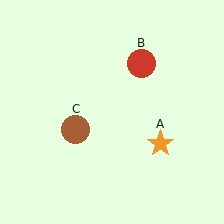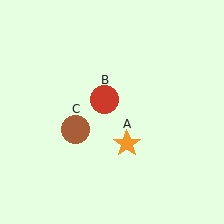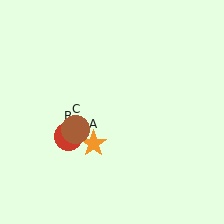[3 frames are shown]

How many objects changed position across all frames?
2 objects changed position: orange star (object A), red circle (object B).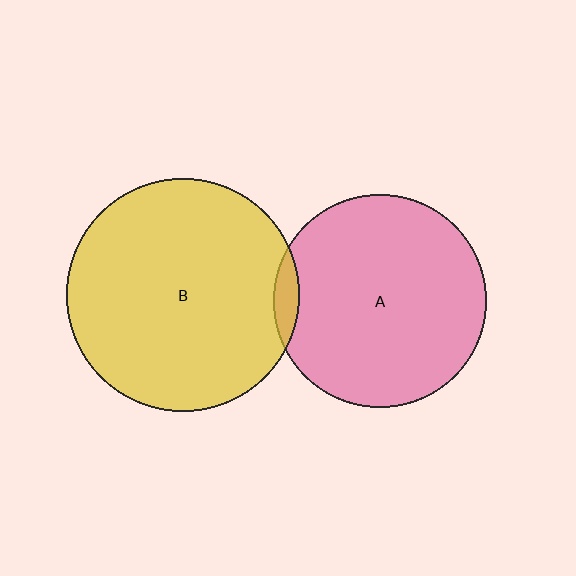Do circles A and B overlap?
Yes.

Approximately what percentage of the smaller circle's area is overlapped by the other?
Approximately 5%.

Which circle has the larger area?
Circle B (yellow).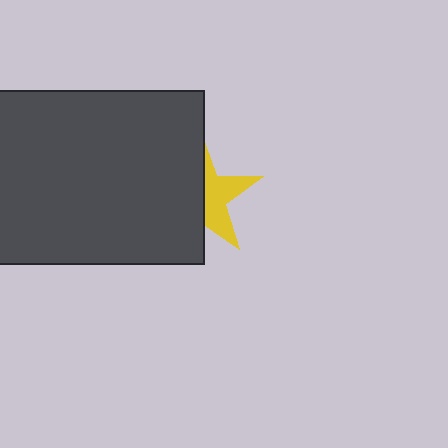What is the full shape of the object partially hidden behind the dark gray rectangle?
The partially hidden object is a yellow star.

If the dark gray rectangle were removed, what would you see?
You would see the complete yellow star.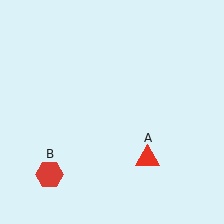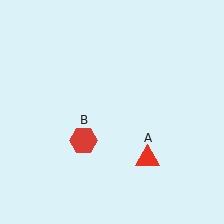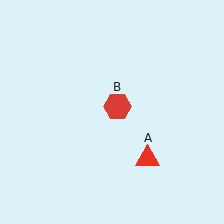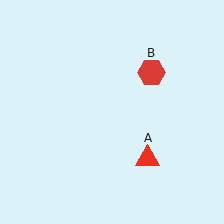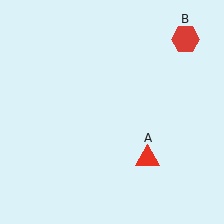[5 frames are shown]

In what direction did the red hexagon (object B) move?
The red hexagon (object B) moved up and to the right.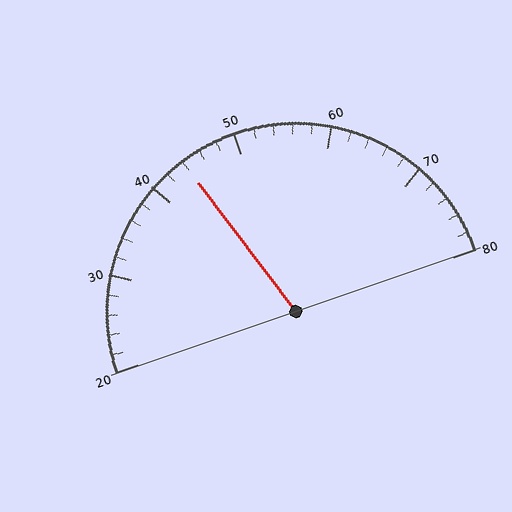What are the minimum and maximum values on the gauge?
The gauge ranges from 20 to 80.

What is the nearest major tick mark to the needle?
The nearest major tick mark is 40.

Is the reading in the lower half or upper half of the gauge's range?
The reading is in the lower half of the range (20 to 80).